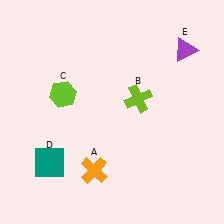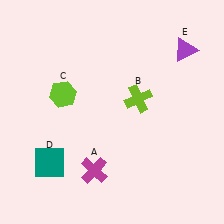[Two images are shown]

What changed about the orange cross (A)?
In Image 1, A is orange. In Image 2, it changed to magenta.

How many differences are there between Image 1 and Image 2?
There is 1 difference between the two images.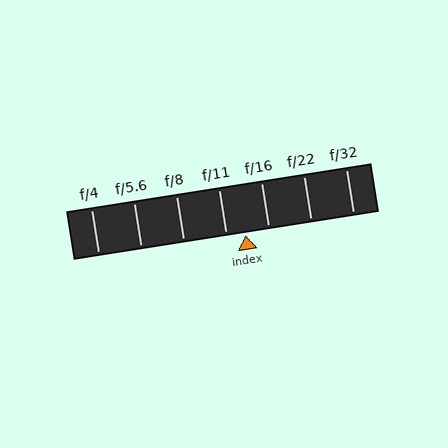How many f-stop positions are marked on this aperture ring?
There are 7 f-stop positions marked.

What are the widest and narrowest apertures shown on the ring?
The widest aperture shown is f/4 and the narrowest is f/32.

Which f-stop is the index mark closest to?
The index mark is closest to f/11.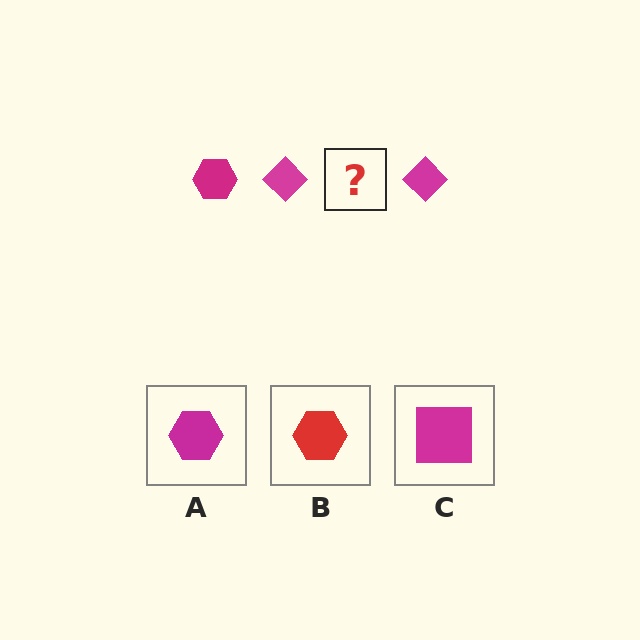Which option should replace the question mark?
Option A.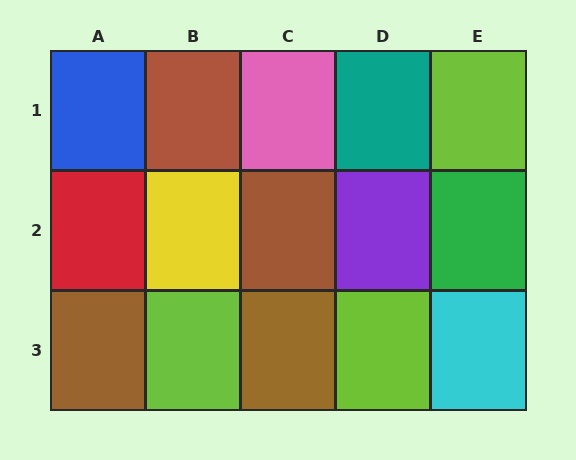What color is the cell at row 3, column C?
Brown.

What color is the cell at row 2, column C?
Brown.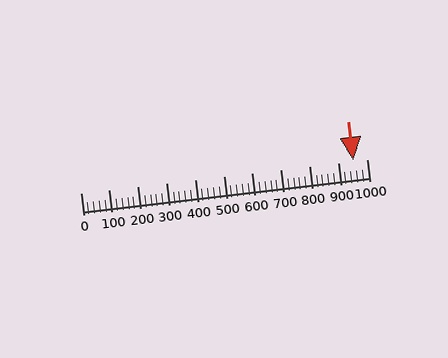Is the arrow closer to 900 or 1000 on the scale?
The arrow is closer to 1000.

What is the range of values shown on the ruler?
The ruler shows values from 0 to 1000.